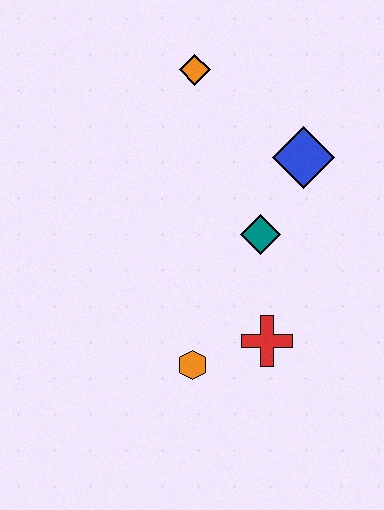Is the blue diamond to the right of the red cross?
Yes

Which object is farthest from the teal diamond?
The orange diamond is farthest from the teal diamond.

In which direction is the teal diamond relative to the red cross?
The teal diamond is above the red cross.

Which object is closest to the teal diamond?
The blue diamond is closest to the teal diamond.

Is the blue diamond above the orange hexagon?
Yes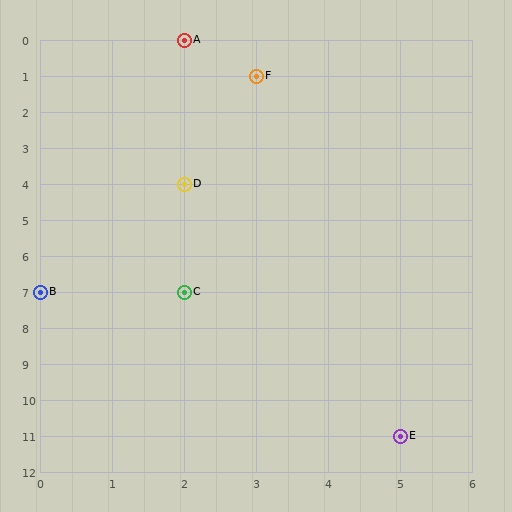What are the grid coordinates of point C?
Point C is at grid coordinates (2, 7).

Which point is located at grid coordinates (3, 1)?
Point F is at (3, 1).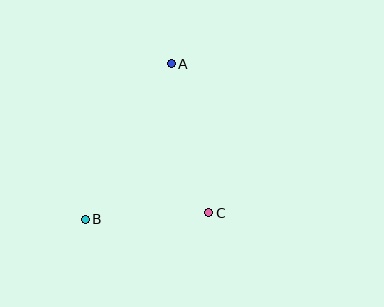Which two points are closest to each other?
Points B and C are closest to each other.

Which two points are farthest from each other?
Points A and B are farthest from each other.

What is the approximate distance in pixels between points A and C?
The distance between A and C is approximately 153 pixels.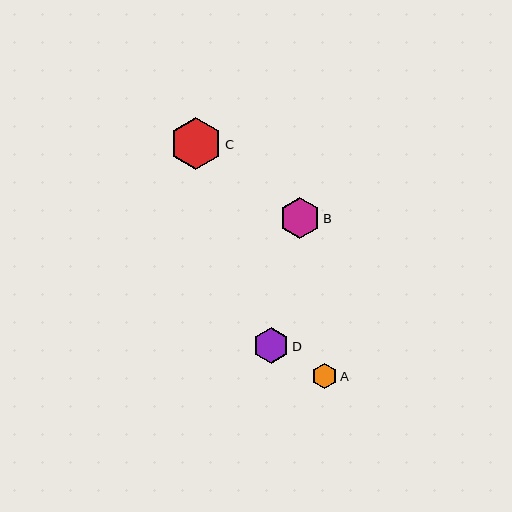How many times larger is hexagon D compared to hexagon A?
Hexagon D is approximately 1.4 times the size of hexagon A.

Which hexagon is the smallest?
Hexagon A is the smallest with a size of approximately 25 pixels.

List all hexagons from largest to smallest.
From largest to smallest: C, B, D, A.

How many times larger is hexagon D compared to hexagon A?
Hexagon D is approximately 1.4 times the size of hexagon A.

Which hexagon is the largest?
Hexagon C is the largest with a size of approximately 52 pixels.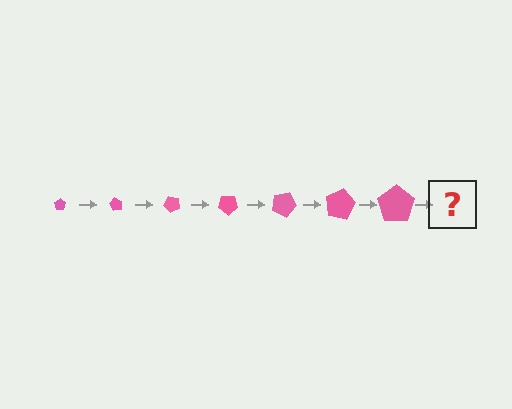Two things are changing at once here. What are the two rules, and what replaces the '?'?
The two rules are that the pentagon grows larger each step and it rotates 60 degrees each step. The '?' should be a pentagon, larger than the previous one and rotated 420 degrees from the start.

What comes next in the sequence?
The next element should be a pentagon, larger than the previous one and rotated 420 degrees from the start.